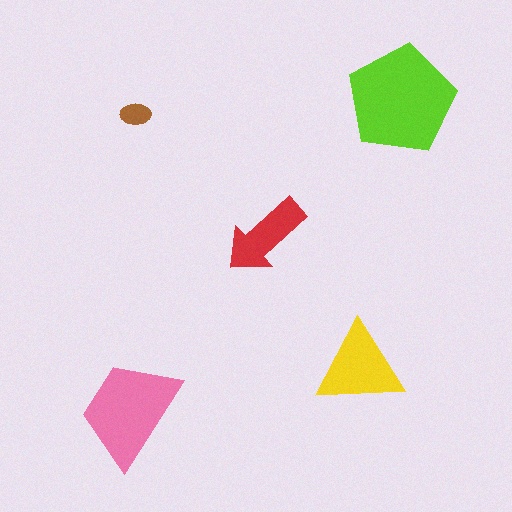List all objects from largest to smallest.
The lime pentagon, the pink trapezoid, the yellow triangle, the red arrow, the brown ellipse.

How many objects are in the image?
There are 5 objects in the image.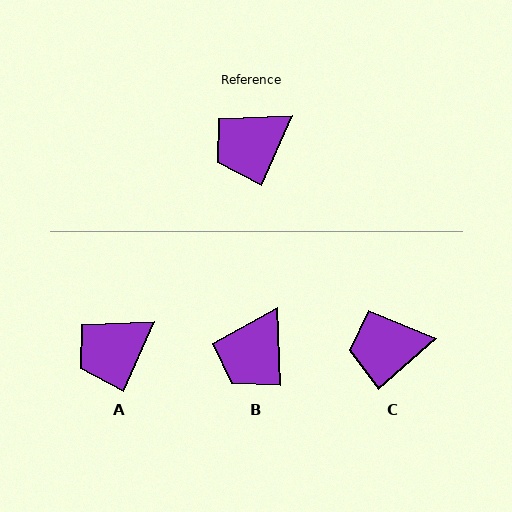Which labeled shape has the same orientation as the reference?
A.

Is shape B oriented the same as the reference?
No, it is off by about 26 degrees.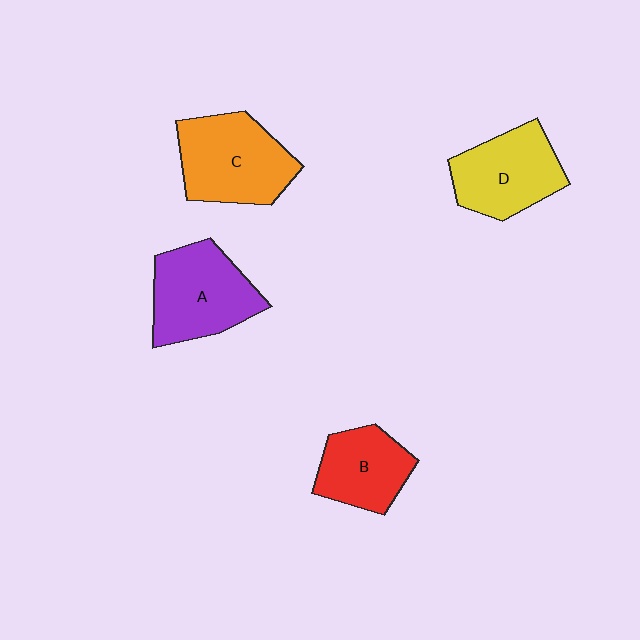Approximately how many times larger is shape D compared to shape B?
Approximately 1.2 times.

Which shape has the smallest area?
Shape B (red).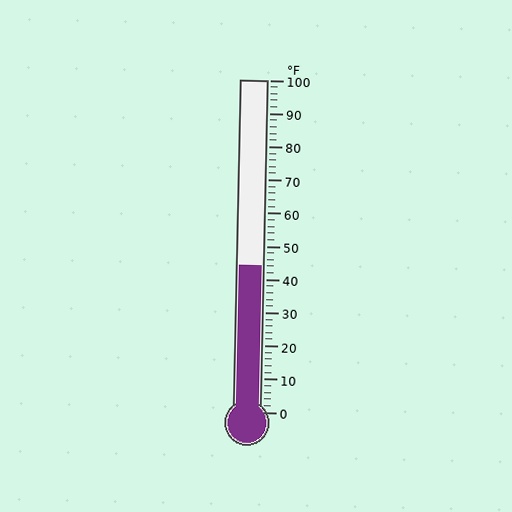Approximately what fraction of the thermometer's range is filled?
The thermometer is filled to approximately 45% of its range.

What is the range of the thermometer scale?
The thermometer scale ranges from 0°F to 100°F.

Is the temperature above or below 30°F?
The temperature is above 30°F.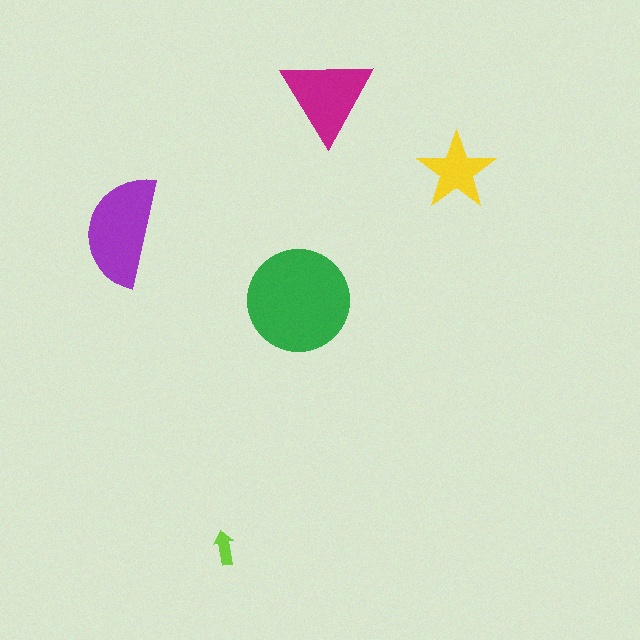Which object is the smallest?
The lime arrow.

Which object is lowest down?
The lime arrow is bottommost.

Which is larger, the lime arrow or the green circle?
The green circle.